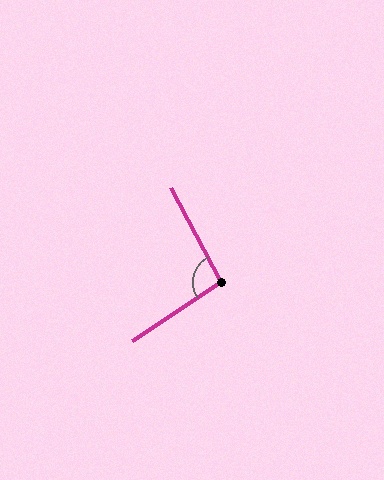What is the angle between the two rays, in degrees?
Approximately 95 degrees.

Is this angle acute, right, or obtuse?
It is obtuse.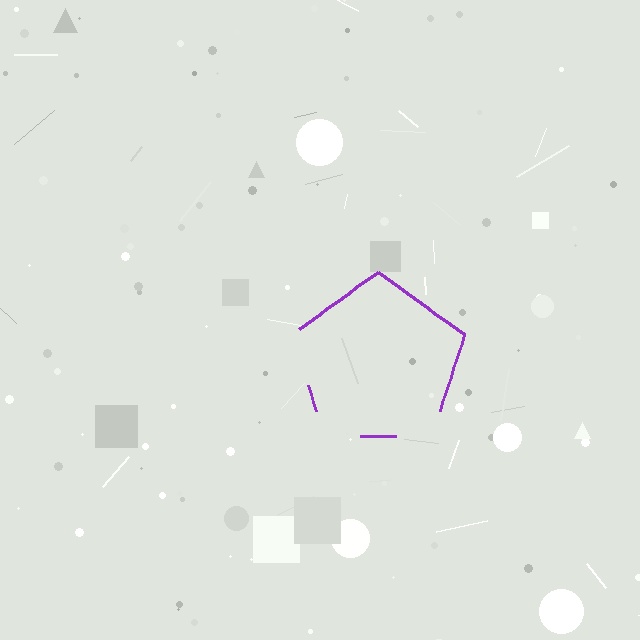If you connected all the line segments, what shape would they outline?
They would outline a pentagon.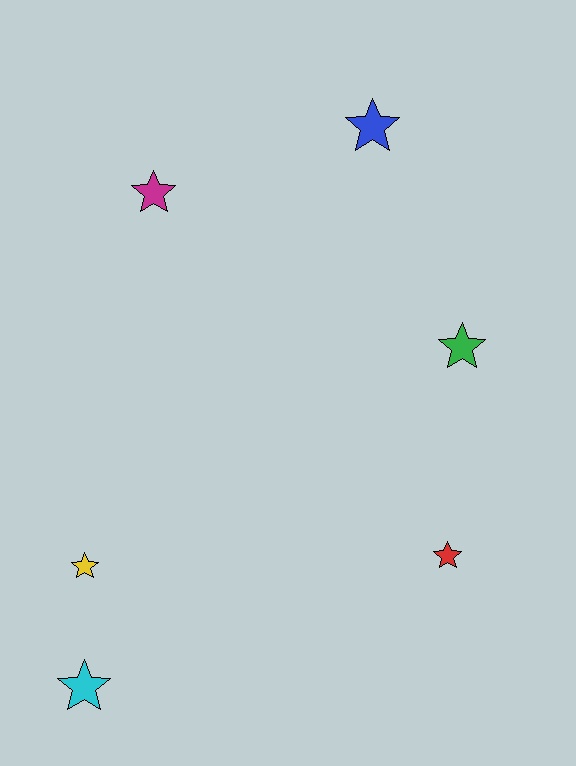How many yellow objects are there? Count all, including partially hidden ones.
There is 1 yellow object.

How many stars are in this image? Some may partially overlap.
There are 6 stars.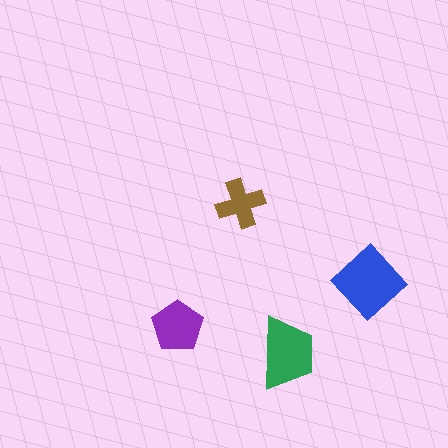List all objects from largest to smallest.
The blue diamond, the green trapezoid, the purple pentagon, the brown cross.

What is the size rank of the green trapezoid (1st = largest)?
2nd.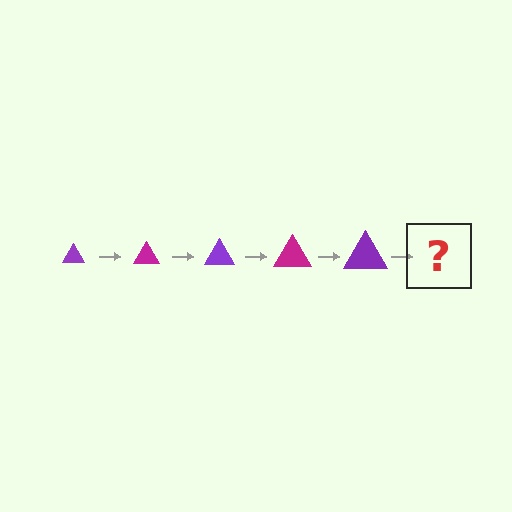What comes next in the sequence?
The next element should be a magenta triangle, larger than the previous one.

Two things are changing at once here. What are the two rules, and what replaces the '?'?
The two rules are that the triangle grows larger each step and the color cycles through purple and magenta. The '?' should be a magenta triangle, larger than the previous one.